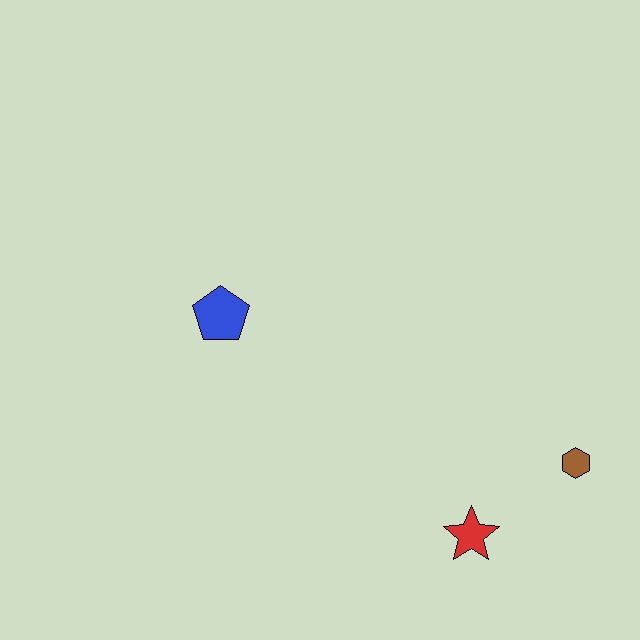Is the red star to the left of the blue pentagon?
No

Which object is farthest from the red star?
The blue pentagon is farthest from the red star.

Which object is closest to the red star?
The brown hexagon is closest to the red star.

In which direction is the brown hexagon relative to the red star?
The brown hexagon is to the right of the red star.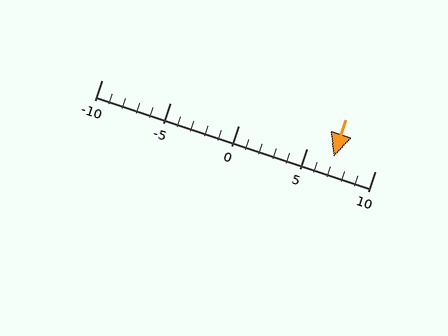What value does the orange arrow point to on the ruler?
The orange arrow points to approximately 7.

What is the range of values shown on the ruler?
The ruler shows values from -10 to 10.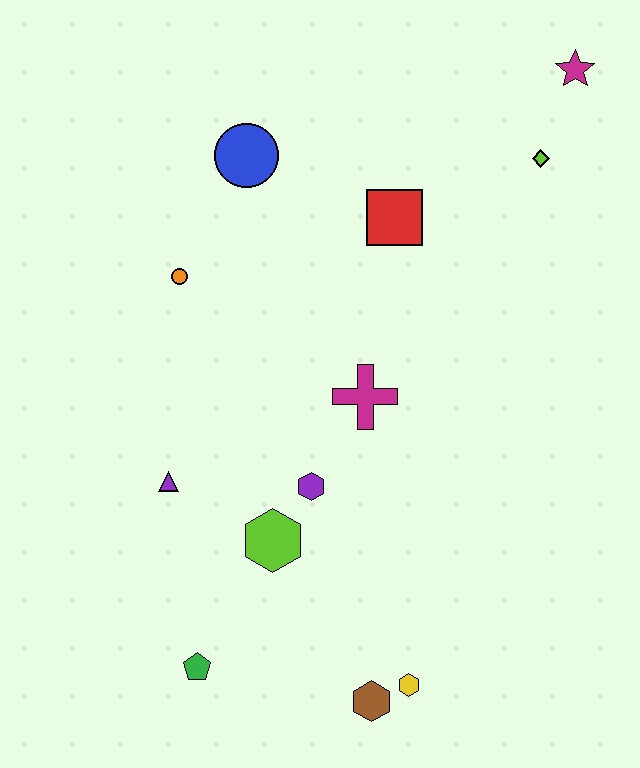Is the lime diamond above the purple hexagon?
Yes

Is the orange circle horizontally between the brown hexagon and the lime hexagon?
No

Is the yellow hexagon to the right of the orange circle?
Yes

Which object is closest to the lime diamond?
The magenta star is closest to the lime diamond.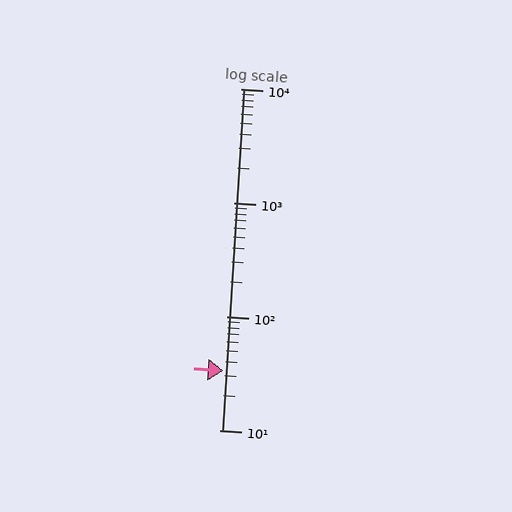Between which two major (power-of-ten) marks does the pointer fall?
The pointer is between 10 and 100.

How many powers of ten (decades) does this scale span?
The scale spans 3 decades, from 10 to 10000.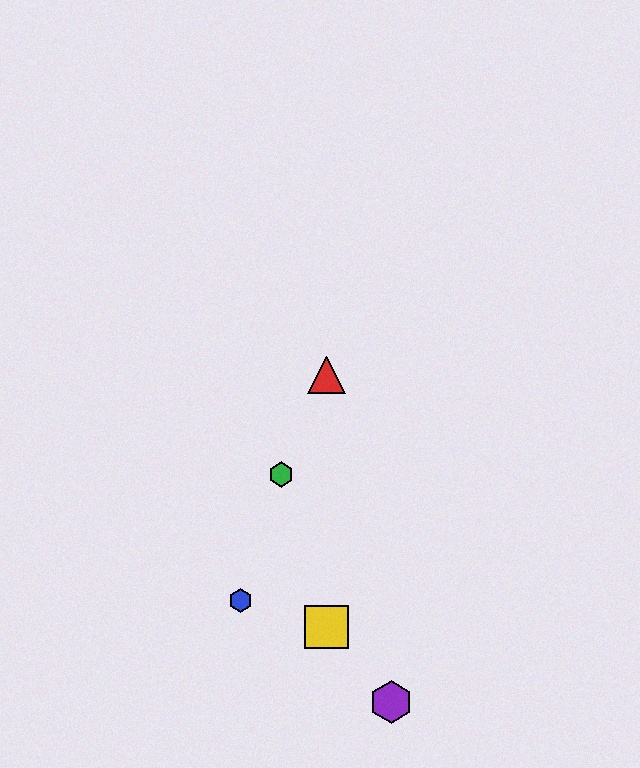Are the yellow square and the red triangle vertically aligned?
Yes, both are at x≈326.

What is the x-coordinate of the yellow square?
The yellow square is at x≈326.